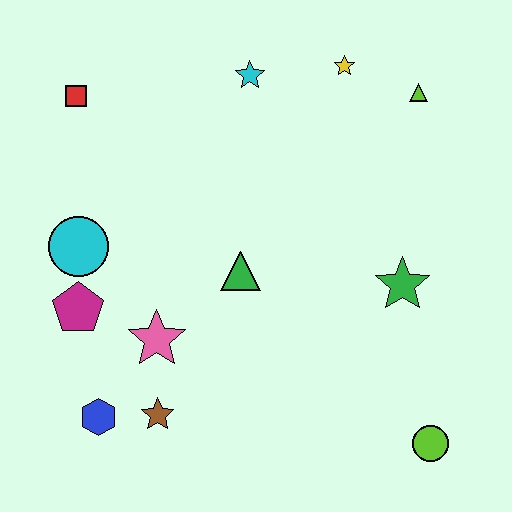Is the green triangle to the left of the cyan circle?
No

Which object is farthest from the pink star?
The lime triangle is farthest from the pink star.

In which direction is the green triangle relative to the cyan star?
The green triangle is below the cyan star.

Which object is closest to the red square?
The cyan circle is closest to the red square.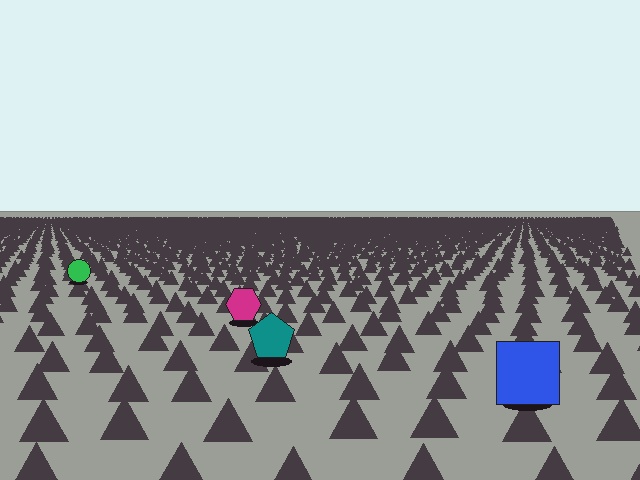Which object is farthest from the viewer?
The green circle is farthest from the viewer. It appears smaller and the ground texture around it is denser.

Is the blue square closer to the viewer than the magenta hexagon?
Yes. The blue square is closer — you can tell from the texture gradient: the ground texture is coarser near it.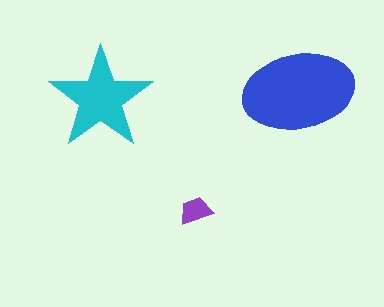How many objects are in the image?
There are 3 objects in the image.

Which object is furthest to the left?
The cyan star is leftmost.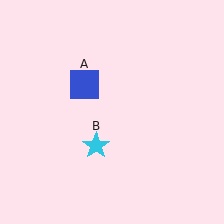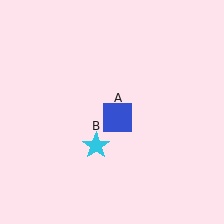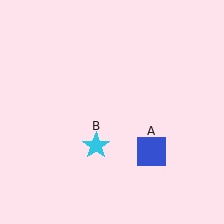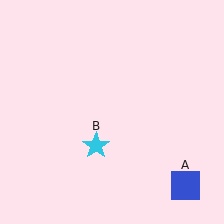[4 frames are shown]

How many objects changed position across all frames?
1 object changed position: blue square (object A).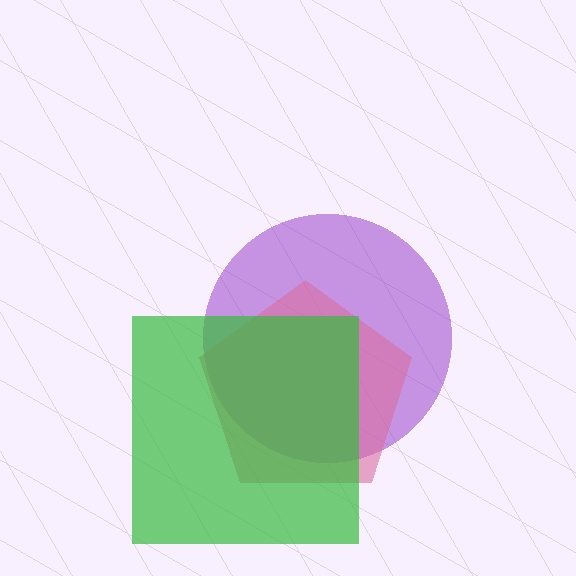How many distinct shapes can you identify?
There are 3 distinct shapes: a purple circle, a pink pentagon, a green square.